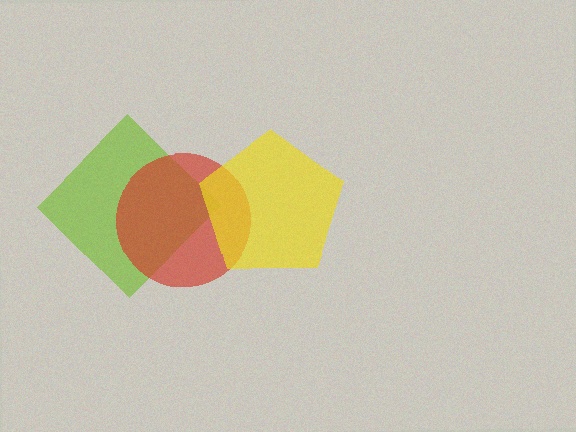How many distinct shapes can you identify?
There are 3 distinct shapes: a lime diamond, a red circle, a yellow pentagon.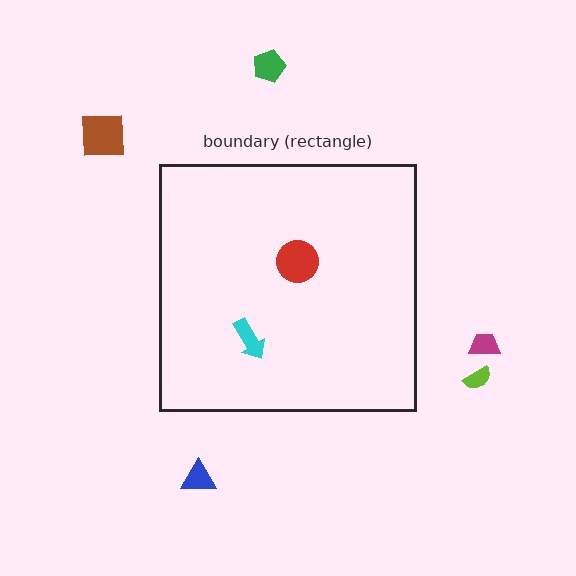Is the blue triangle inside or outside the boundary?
Outside.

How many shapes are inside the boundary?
2 inside, 5 outside.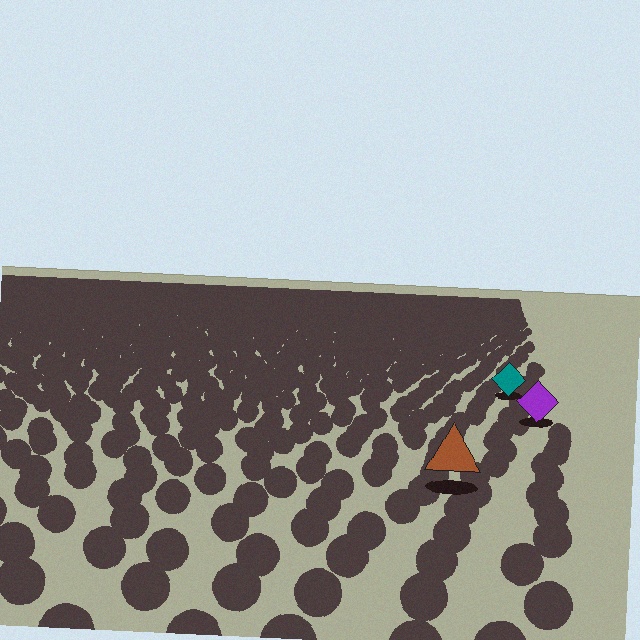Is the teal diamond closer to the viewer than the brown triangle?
No. The brown triangle is closer — you can tell from the texture gradient: the ground texture is coarser near it.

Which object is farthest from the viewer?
The teal diamond is farthest from the viewer. It appears smaller and the ground texture around it is denser.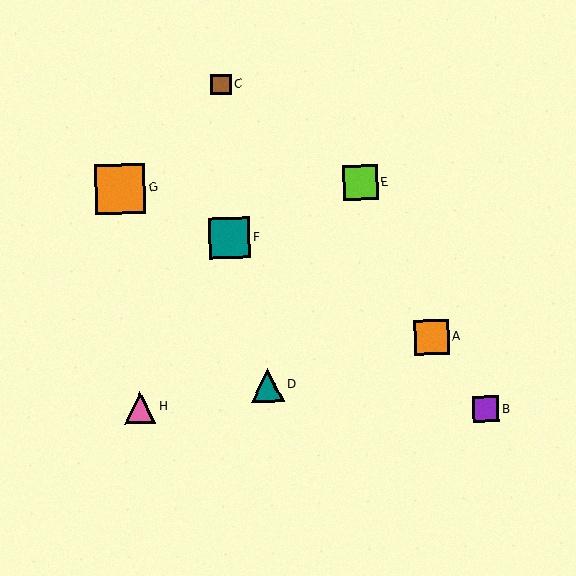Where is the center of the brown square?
The center of the brown square is at (221, 84).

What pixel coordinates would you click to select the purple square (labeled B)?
Click at (486, 409) to select the purple square B.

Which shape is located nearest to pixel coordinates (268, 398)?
The teal triangle (labeled D) at (267, 385) is nearest to that location.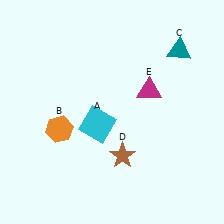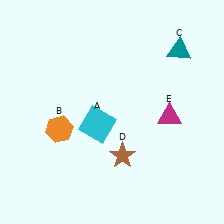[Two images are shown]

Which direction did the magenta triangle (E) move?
The magenta triangle (E) moved down.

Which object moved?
The magenta triangle (E) moved down.